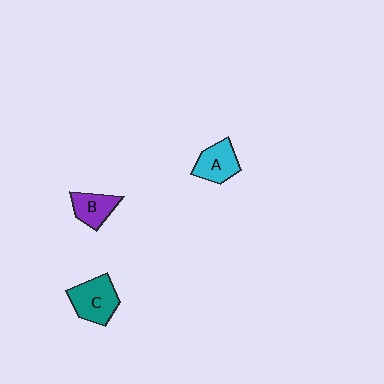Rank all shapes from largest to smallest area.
From largest to smallest: C (teal), A (cyan), B (purple).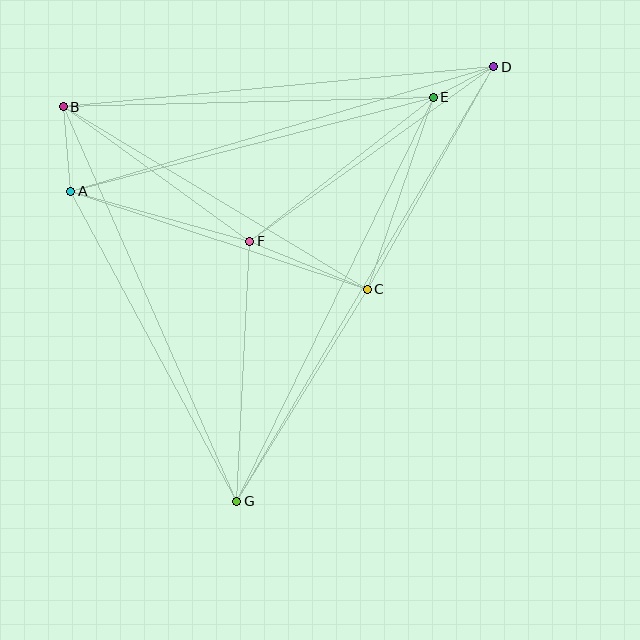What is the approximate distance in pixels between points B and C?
The distance between B and C is approximately 354 pixels.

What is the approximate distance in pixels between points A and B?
The distance between A and B is approximately 85 pixels.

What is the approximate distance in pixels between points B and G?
The distance between B and G is approximately 431 pixels.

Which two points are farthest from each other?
Points D and G are farthest from each other.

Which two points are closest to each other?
Points D and E are closest to each other.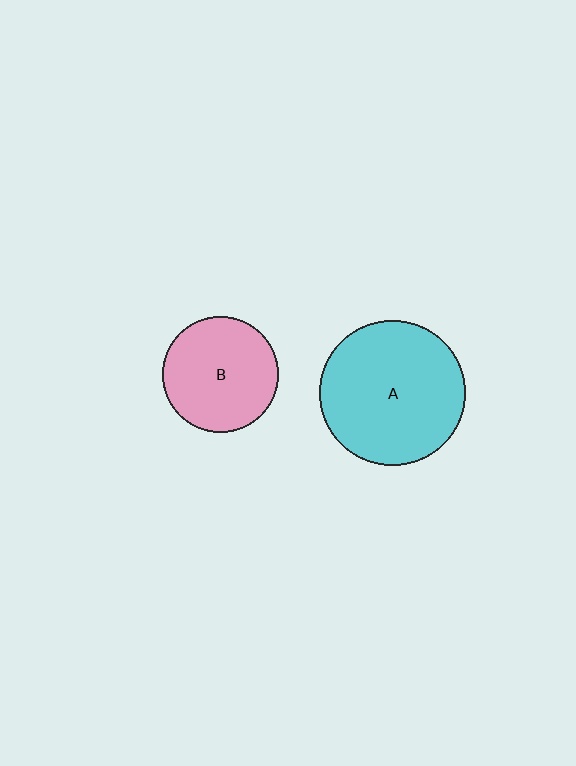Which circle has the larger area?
Circle A (cyan).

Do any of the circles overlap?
No, none of the circles overlap.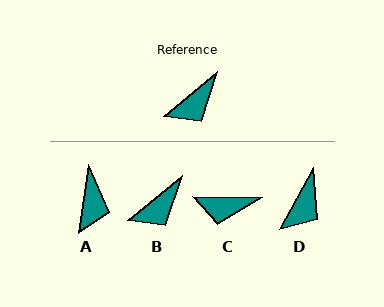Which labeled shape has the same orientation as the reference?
B.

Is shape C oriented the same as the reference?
No, it is off by about 40 degrees.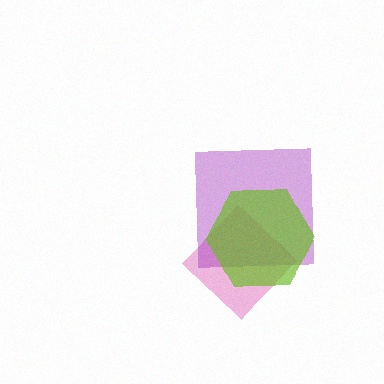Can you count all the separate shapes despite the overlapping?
Yes, there are 3 separate shapes.